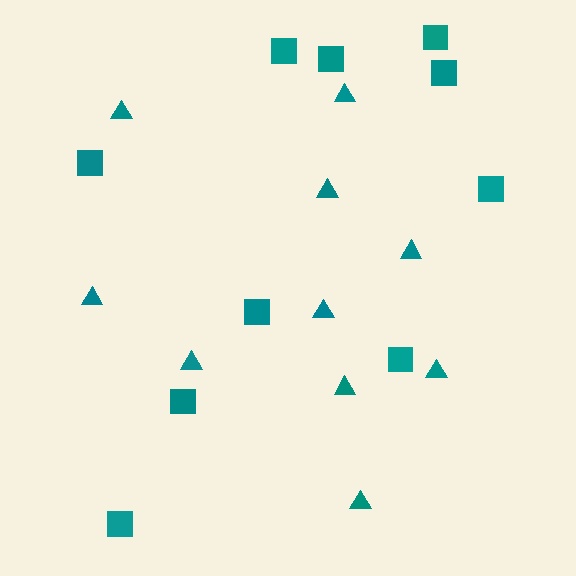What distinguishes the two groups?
There are 2 groups: one group of triangles (10) and one group of squares (10).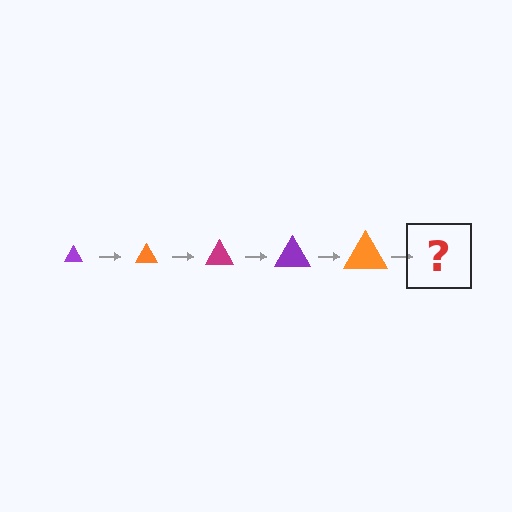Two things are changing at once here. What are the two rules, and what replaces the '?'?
The two rules are that the triangle grows larger each step and the color cycles through purple, orange, and magenta. The '?' should be a magenta triangle, larger than the previous one.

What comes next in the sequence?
The next element should be a magenta triangle, larger than the previous one.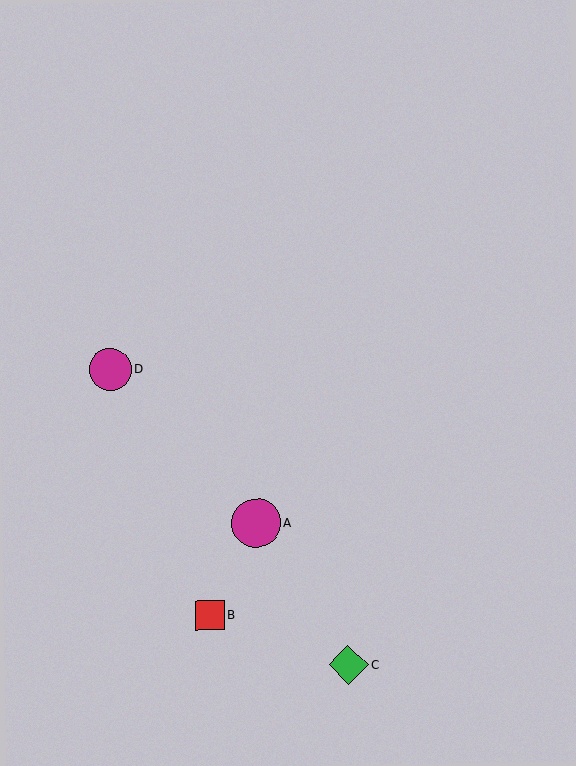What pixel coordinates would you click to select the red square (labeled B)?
Click at (210, 615) to select the red square B.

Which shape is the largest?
The magenta circle (labeled A) is the largest.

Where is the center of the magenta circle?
The center of the magenta circle is at (110, 370).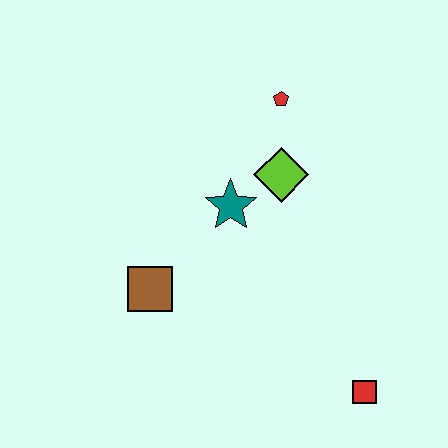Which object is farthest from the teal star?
The red square is farthest from the teal star.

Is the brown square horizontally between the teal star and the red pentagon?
No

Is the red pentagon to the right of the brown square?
Yes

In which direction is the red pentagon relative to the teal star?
The red pentagon is above the teal star.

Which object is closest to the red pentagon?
The lime diamond is closest to the red pentagon.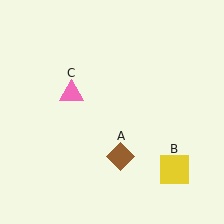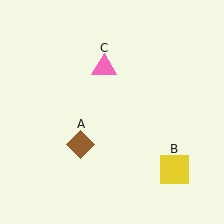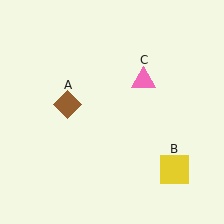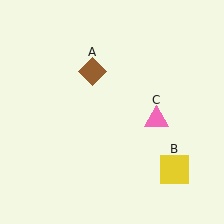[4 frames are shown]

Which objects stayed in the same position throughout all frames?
Yellow square (object B) remained stationary.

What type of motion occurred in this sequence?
The brown diamond (object A), pink triangle (object C) rotated clockwise around the center of the scene.